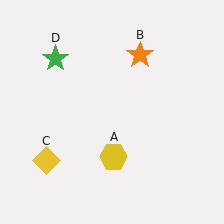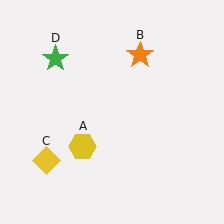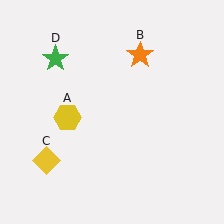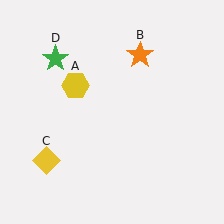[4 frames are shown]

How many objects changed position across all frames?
1 object changed position: yellow hexagon (object A).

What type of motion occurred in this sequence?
The yellow hexagon (object A) rotated clockwise around the center of the scene.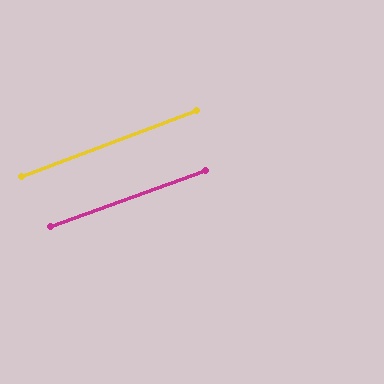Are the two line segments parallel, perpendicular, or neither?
Parallel — their directions differ by only 0.5°.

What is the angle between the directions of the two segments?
Approximately 1 degree.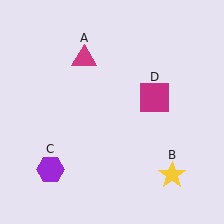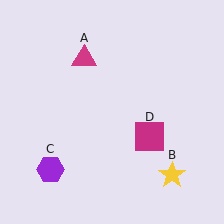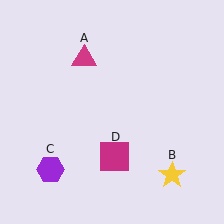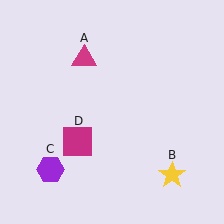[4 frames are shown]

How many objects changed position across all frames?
1 object changed position: magenta square (object D).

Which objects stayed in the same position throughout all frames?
Magenta triangle (object A) and yellow star (object B) and purple hexagon (object C) remained stationary.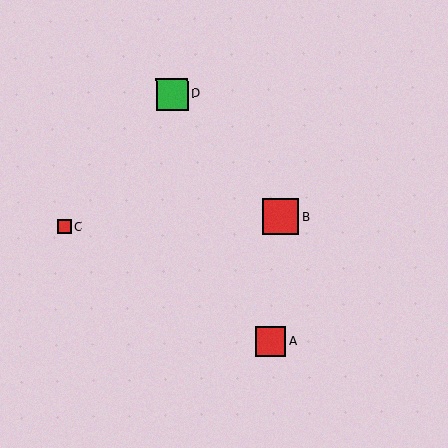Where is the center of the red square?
The center of the red square is at (280, 217).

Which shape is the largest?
The red square (labeled B) is the largest.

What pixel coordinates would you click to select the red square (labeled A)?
Click at (271, 342) to select the red square A.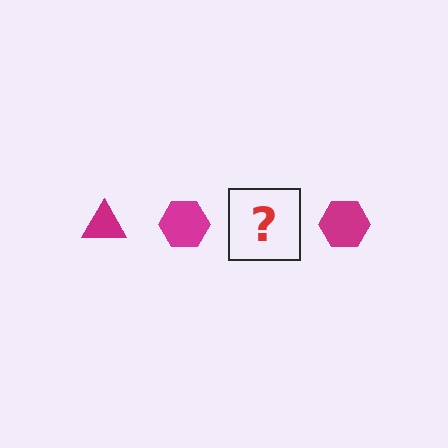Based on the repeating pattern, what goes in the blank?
The blank should be a magenta triangle.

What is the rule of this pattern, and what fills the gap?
The rule is that the pattern cycles through triangle, hexagon shapes in magenta. The gap should be filled with a magenta triangle.